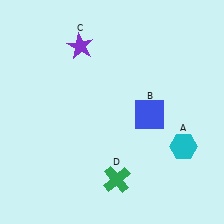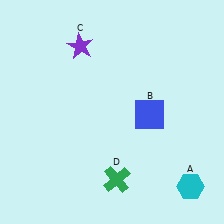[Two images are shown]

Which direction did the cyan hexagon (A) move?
The cyan hexagon (A) moved down.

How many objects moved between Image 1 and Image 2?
1 object moved between the two images.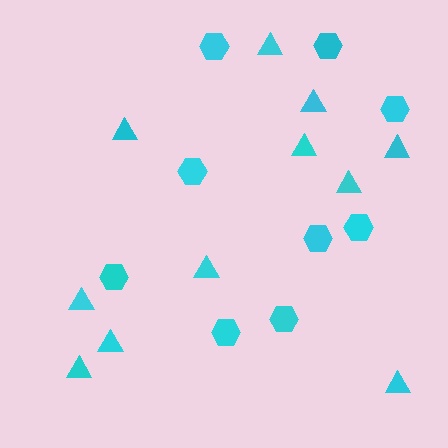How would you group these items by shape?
There are 2 groups: one group of triangles (11) and one group of hexagons (9).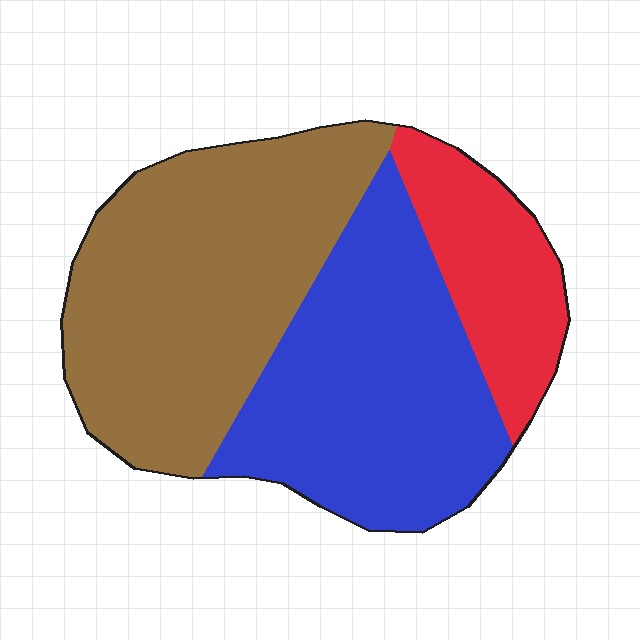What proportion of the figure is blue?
Blue covers 38% of the figure.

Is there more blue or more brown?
Brown.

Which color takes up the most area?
Brown, at roughly 45%.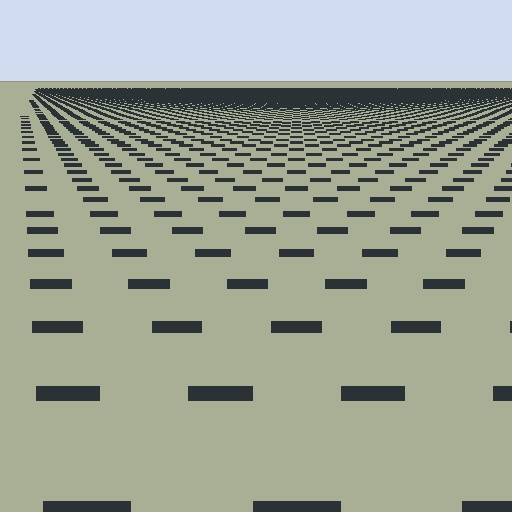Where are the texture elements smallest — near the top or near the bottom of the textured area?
Near the top.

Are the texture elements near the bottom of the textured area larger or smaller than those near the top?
Larger. Near the bottom, elements are closer to the viewer and appear at a bigger on-screen size.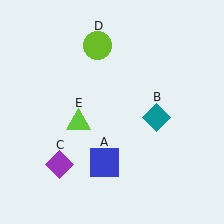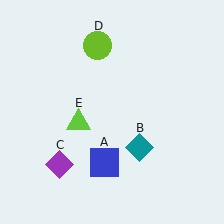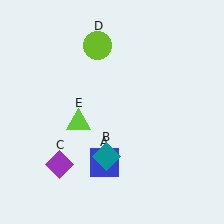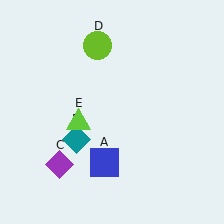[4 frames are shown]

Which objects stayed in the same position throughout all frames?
Blue square (object A) and purple diamond (object C) and lime circle (object D) and lime triangle (object E) remained stationary.